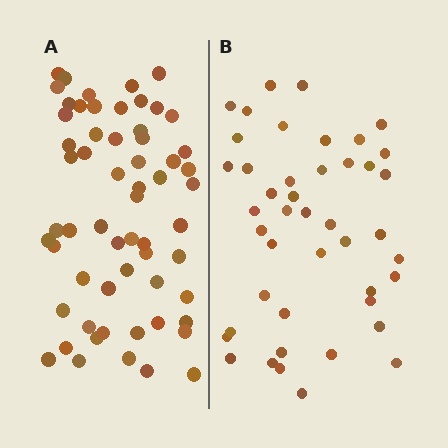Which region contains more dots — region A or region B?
Region A (the left region) has more dots.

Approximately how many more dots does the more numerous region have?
Region A has approximately 15 more dots than region B.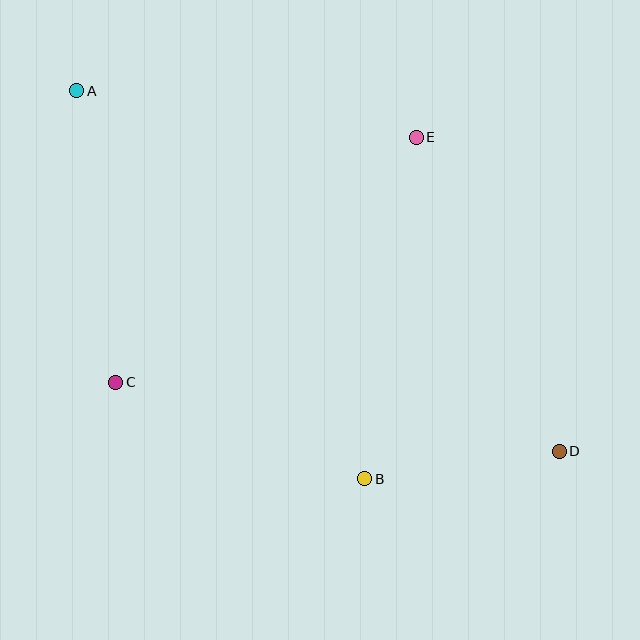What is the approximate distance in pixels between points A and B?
The distance between A and B is approximately 483 pixels.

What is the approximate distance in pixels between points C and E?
The distance between C and E is approximately 388 pixels.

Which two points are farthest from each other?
Points A and D are farthest from each other.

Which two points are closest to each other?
Points B and D are closest to each other.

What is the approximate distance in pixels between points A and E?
The distance between A and E is approximately 343 pixels.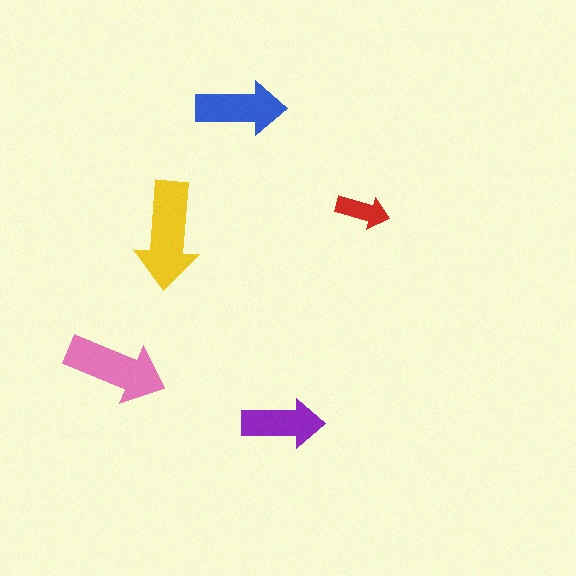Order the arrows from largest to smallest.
the yellow one, the pink one, the blue one, the purple one, the red one.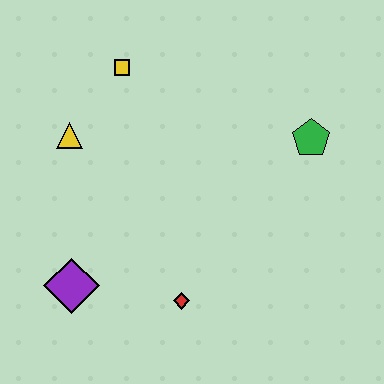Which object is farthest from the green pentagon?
The purple diamond is farthest from the green pentagon.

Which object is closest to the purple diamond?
The red diamond is closest to the purple diamond.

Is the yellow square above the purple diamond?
Yes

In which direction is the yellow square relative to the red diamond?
The yellow square is above the red diamond.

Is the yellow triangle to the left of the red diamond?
Yes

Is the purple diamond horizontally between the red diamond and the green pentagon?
No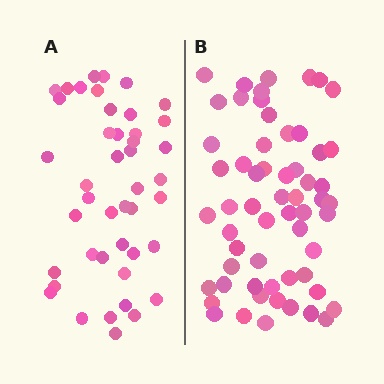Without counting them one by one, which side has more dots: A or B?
Region B (the right region) has more dots.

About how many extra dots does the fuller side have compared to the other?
Region B has approximately 15 more dots than region A.